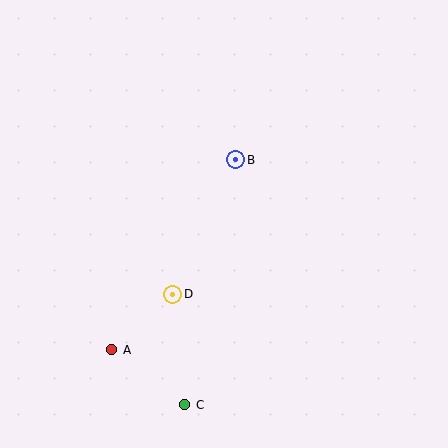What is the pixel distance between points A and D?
The distance between A and D is 82 pixels.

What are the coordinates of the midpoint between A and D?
The midpoint between A and D is at (142, 322).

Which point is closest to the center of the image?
Point B at (236, 160) is closest to the center.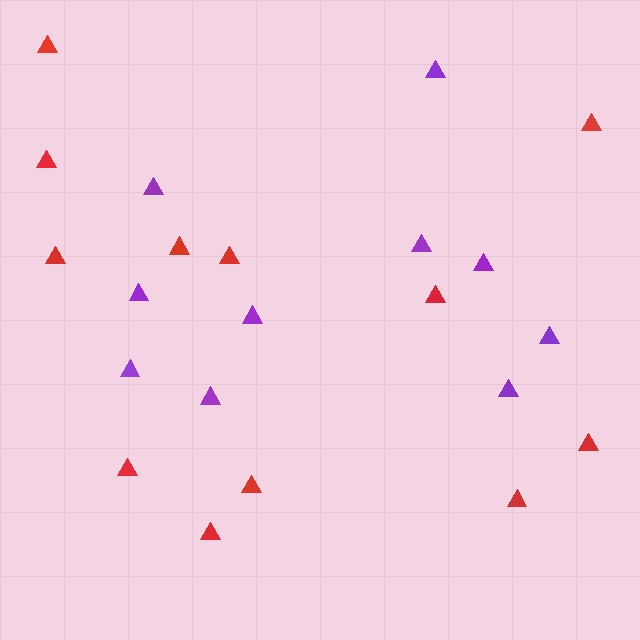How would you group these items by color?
There are 2 groups: one group of red triangles (12) and one group of purple triangles (10).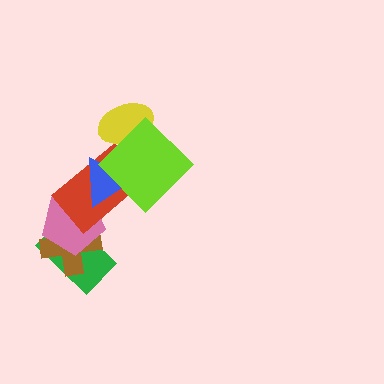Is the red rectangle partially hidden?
Yes, it is partially covered by another shape.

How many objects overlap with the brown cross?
3 objects overlap with the brown cross.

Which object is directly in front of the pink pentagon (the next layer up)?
The red rectangle is directly in front of the pink pentagon.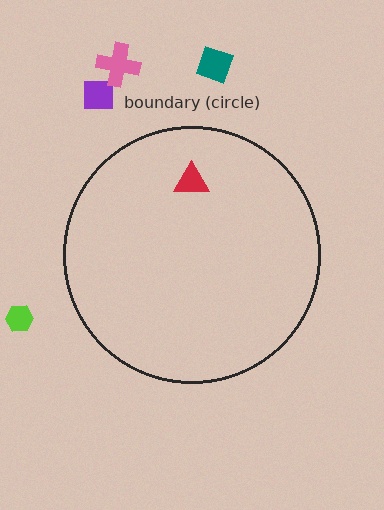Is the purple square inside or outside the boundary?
Outside.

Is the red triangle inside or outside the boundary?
Inside.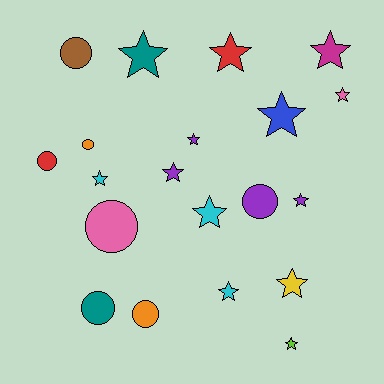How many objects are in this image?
There are 20 objects.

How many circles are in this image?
There are 7 circles.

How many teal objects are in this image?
There are 2 teal objects.